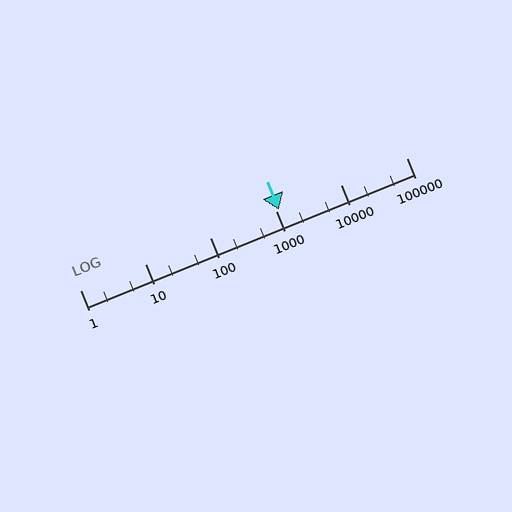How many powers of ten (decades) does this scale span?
The scale spans 5 decades, from 1 to 100000.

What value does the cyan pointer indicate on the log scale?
The pointer indicates approximately 1100.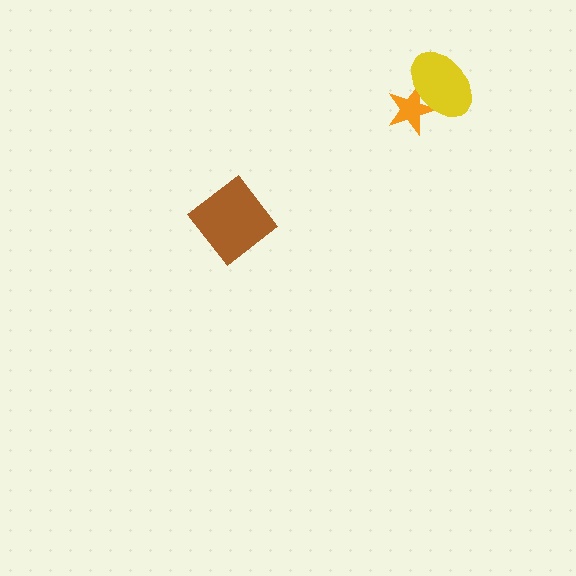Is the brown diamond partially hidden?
No, no other shape covers it.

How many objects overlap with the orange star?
1 object overlaps with the orange star.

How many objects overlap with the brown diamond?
0 objects overlap with the brown diamond.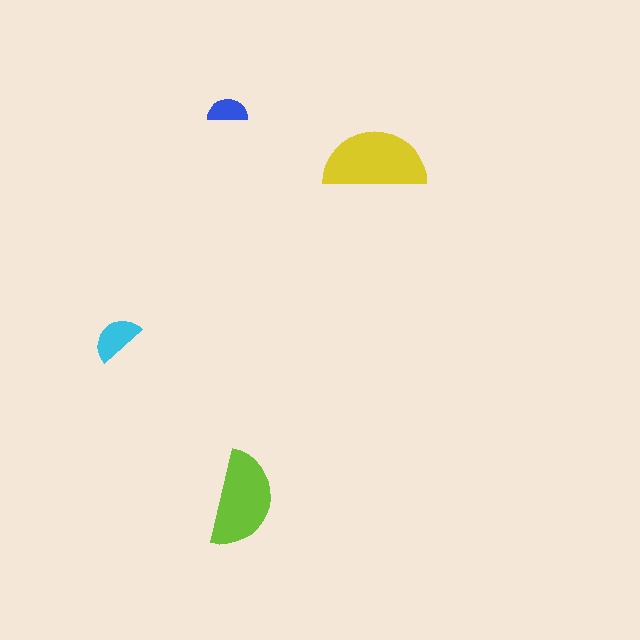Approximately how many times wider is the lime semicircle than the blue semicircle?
About 2.5 times wider.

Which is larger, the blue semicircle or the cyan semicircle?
The cyan one.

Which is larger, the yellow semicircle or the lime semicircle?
The yellow one.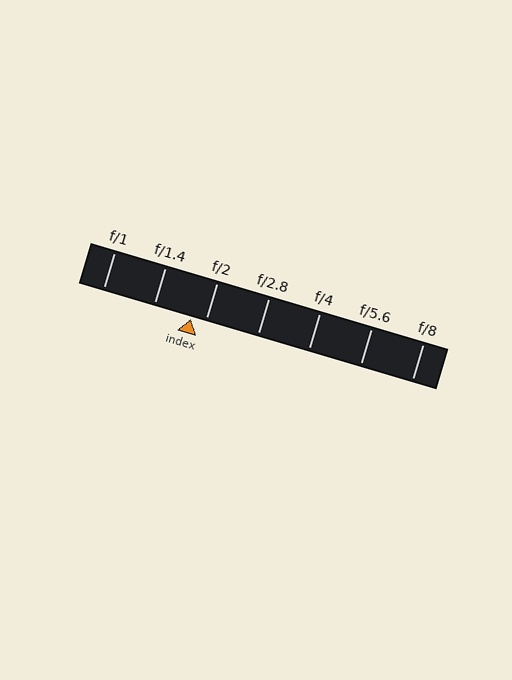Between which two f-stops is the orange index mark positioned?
The index mark is between f/1.4 and f/2.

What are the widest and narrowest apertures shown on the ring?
The widest aperture shown is f/1 and the narrowest is f/8.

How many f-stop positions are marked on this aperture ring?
There are 7 f-stop positions marked.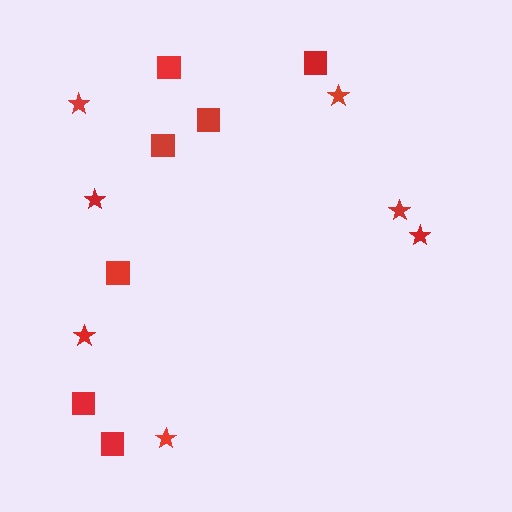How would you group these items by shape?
There are 2 groups: one group of stars (7) and one group of squares (7).